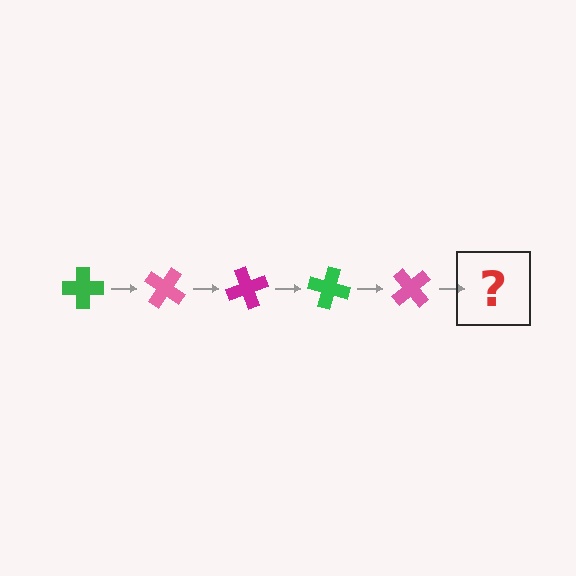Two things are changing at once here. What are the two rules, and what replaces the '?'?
The two rules are that it rotates 35 degrees each step and the color cycles through green, pink, and magenta. The '?' should be a magenta cross, rotated 175 degrees from the start.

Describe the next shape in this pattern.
It should be a magenta cross, rotated 175 degrees from the start.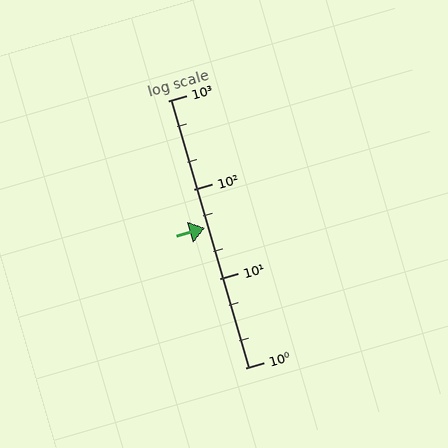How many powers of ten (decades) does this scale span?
The scale spans 3 decades, from 1 to 1000.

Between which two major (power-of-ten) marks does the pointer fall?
The pointer is between 10 and 100.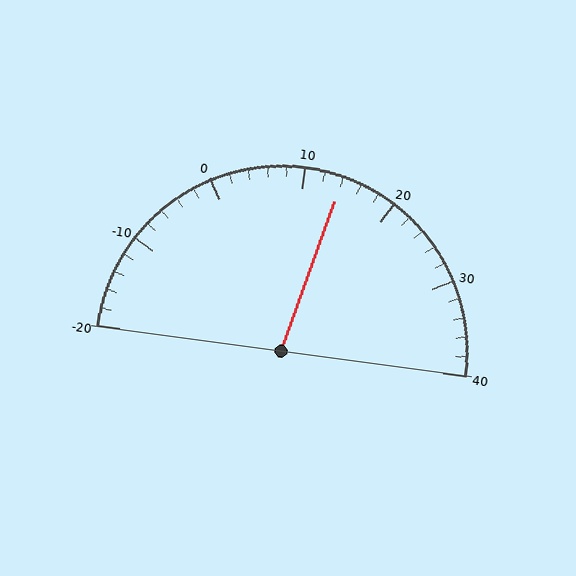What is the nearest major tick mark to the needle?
The nearest major tick mark is 10.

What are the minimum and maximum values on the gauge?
The gauge ranges from -20 to 40.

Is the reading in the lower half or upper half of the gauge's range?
The reading is in the upper half of the range (-20 to 40).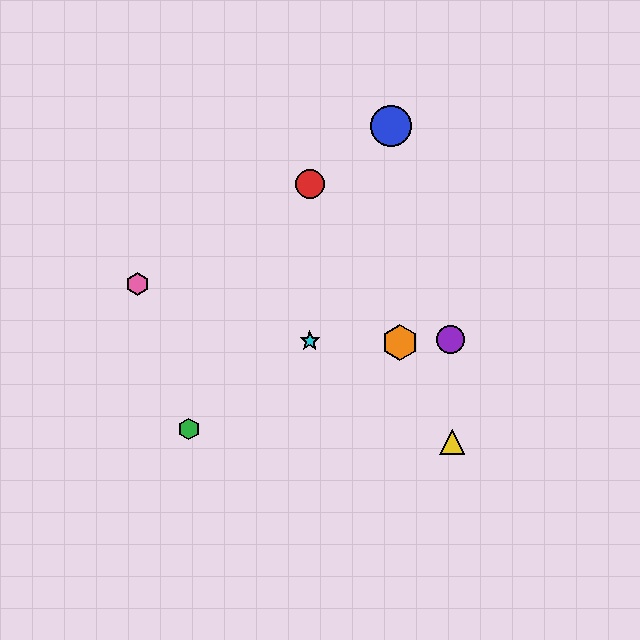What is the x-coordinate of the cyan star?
The cyan star is at x≈310.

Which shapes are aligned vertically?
The red circle, the cyan star are aligned vertically.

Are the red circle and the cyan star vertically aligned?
Yes, both are at x≈310.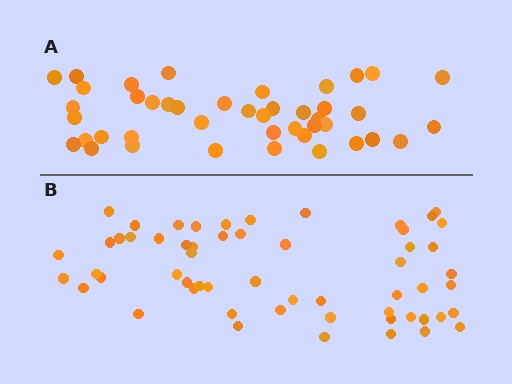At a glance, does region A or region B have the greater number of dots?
Region B (the bottom region) has more dots.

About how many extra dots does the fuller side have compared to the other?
Region B has approximately 15 more dots than region A.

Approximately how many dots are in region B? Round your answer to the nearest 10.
About 60 dots. (The exact count is 57, which rounds to 60.)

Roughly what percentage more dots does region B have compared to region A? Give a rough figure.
About 35% more.